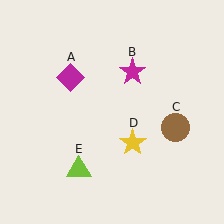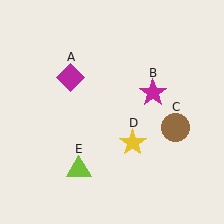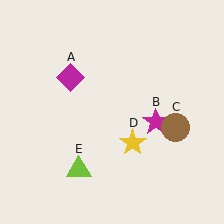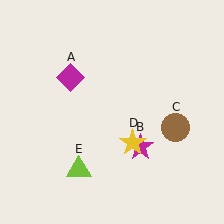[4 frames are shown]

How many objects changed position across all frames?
1 object changed position: magenta star (object B).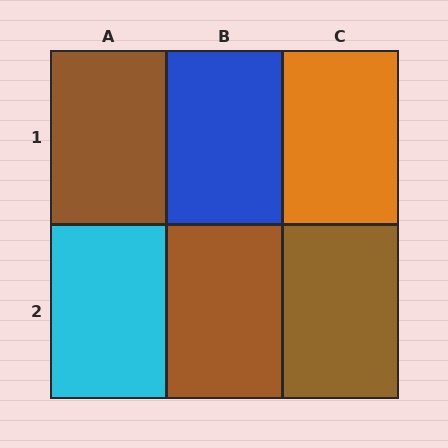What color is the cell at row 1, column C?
Orange.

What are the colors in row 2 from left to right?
Cyan, brown, brown.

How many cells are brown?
3 cells are brown.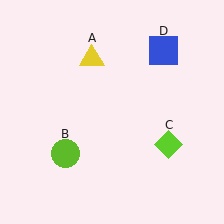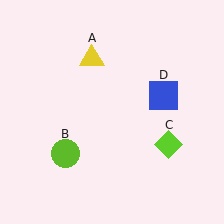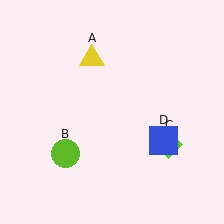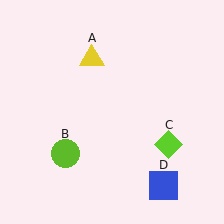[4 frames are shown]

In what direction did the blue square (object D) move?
The blue square (object D) moved down.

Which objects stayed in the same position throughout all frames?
Yellow triangle (object A) and lime circle (object B) and lime diamond (object C) remained stationary.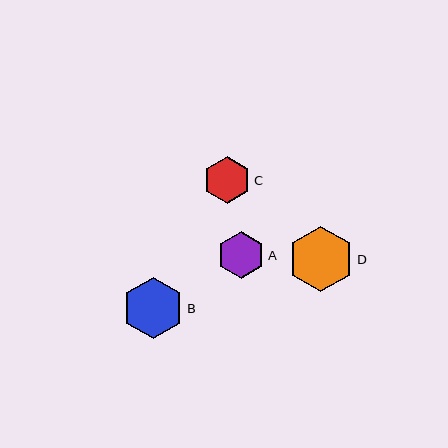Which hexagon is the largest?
Hexagon D is the largest with a size of approximately 66 pixels.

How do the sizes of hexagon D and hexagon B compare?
Hexagon D and hexagon B are approximately the same size.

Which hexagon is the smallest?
Hexagon A is the smallest with a size of approximately 47 pixels.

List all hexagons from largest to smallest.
From largest to smallest: D, B, C, A.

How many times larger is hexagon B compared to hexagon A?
Hexagon B is approximately 1.3 times the size of hexagon A.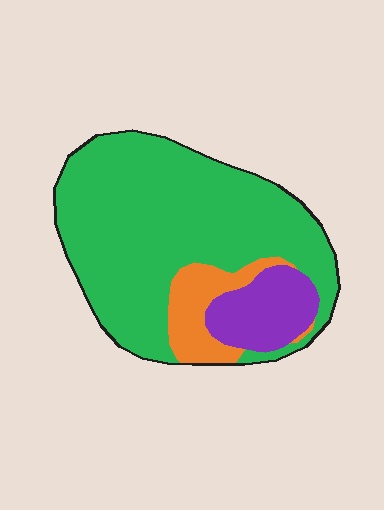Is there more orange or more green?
Green.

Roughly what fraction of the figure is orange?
Orange takes up about one eighth (1/8) of the figure.